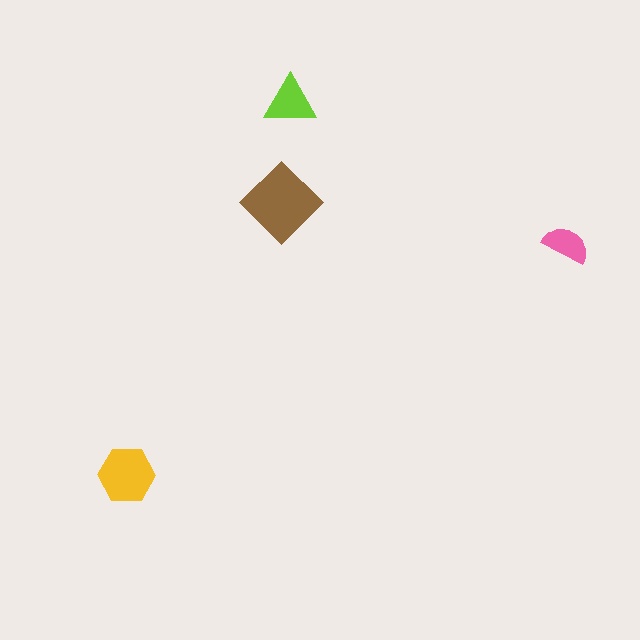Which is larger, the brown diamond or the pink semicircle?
The brown diamond.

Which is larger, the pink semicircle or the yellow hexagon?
The yellow hexagon.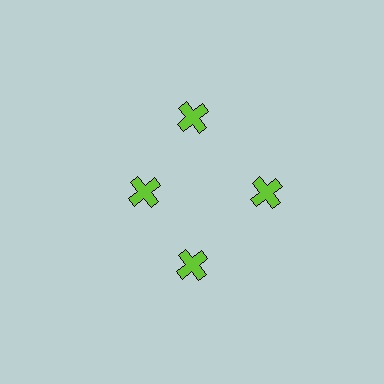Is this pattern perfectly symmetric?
No. The 4 lime crosses are arranged in a ring, but one element near the 9 o'clock position is pulled inward toward the center, breaking the 4-fold rotational symmetry.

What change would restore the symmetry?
The symmetry would be restored by moving it outward, back onto the ring so that all 4 crosses sit at equal angles and equal distance from the center.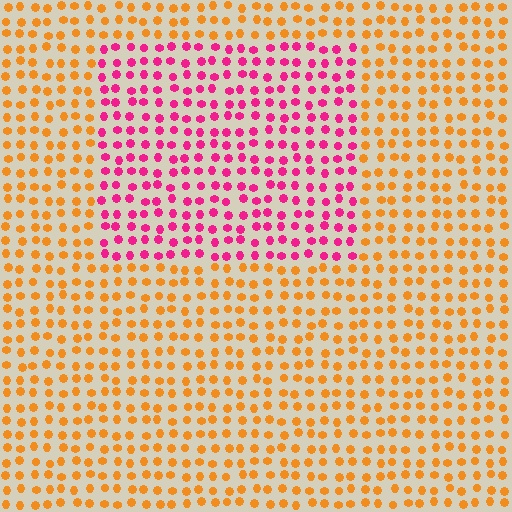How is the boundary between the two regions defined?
The boundary is defined purely by a slight shift in hue (about 64 degrees). Spacing, size, and orientation are identical on both sides.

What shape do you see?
I see a rectangle.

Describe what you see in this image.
The image is filled with small orange elements in a uniform arrangement. A rectangle-shaped region is visible where the elements are tinted to a slightly different hue, forming a subtle color boundary.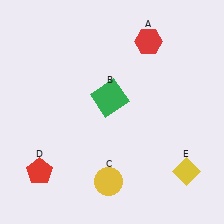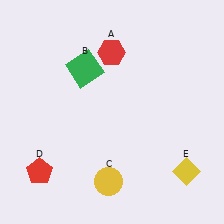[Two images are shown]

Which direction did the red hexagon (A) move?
The red hexagon (A) moved left.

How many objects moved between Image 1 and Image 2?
2 objects moved between the two images.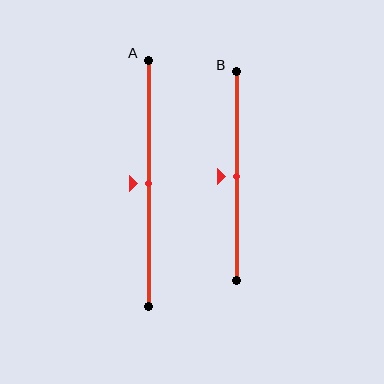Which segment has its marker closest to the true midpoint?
Segment A has its marker closest to the true midpoint.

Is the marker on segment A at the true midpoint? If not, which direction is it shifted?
Yes, the marker on segment A is at the true midpoint.